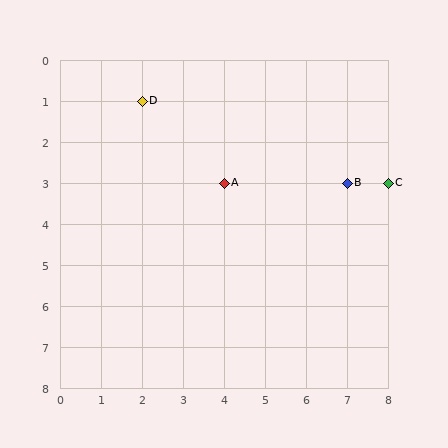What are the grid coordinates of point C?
Point C is at grid coordinates (8, 3).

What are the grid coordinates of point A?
Point A is at grid coordinates (4, 3).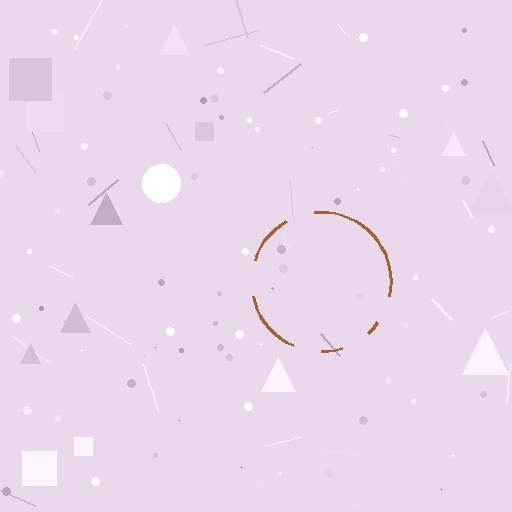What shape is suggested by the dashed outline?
The dashed outline suggests a circle.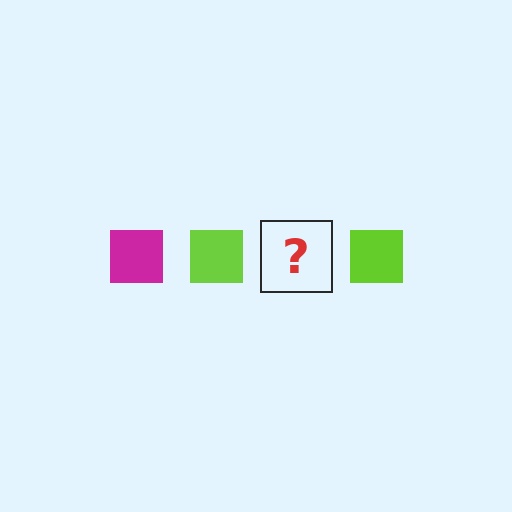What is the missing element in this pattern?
The missing element is a magenta square.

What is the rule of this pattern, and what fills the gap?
The rule is that the pattern cycles through magenta, lime squares. The gap should be filled with a magenta square.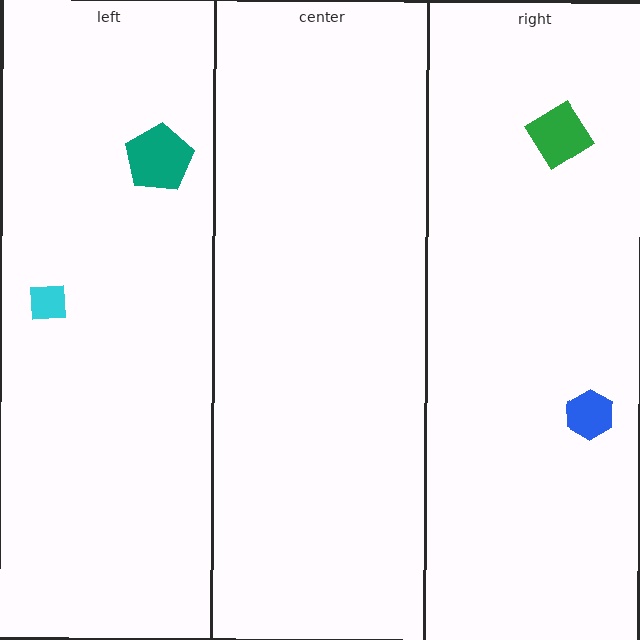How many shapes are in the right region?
2.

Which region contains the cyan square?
The left region.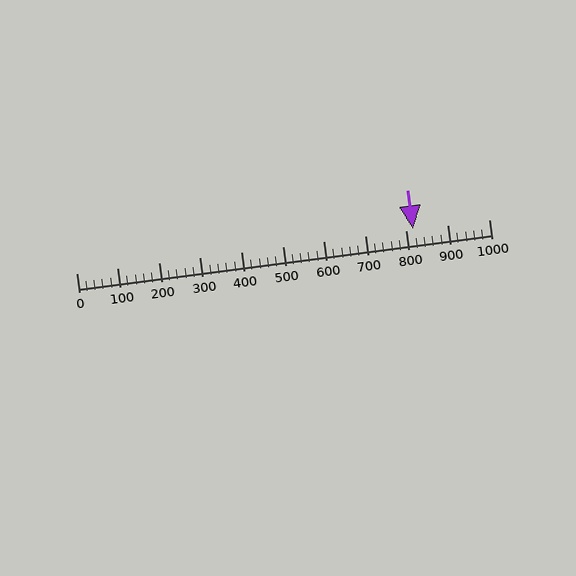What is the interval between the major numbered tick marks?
The major tick marks are spaced 100 units apart.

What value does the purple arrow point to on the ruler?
The purple arrow points to approximately 817.